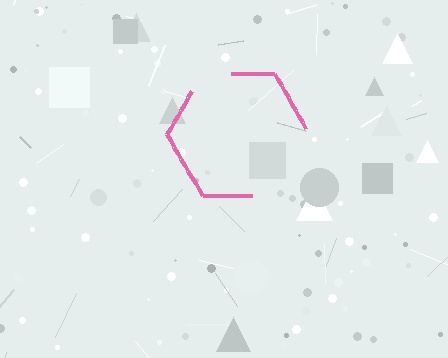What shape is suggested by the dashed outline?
The dashed outline suggests a hexagon.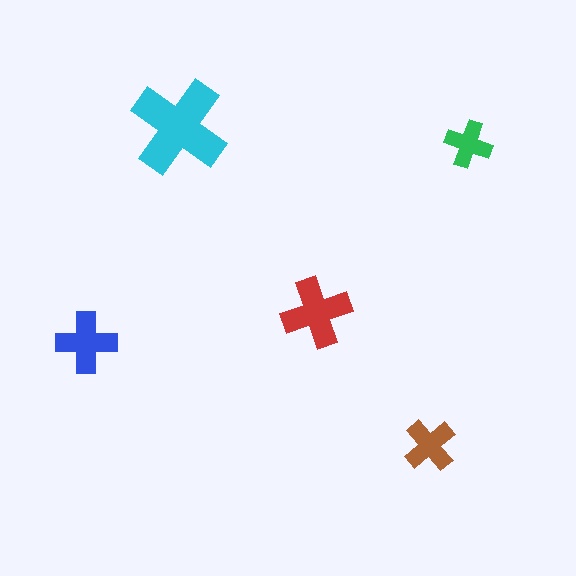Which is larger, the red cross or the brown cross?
The red one.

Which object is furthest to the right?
The green cross is rightmost.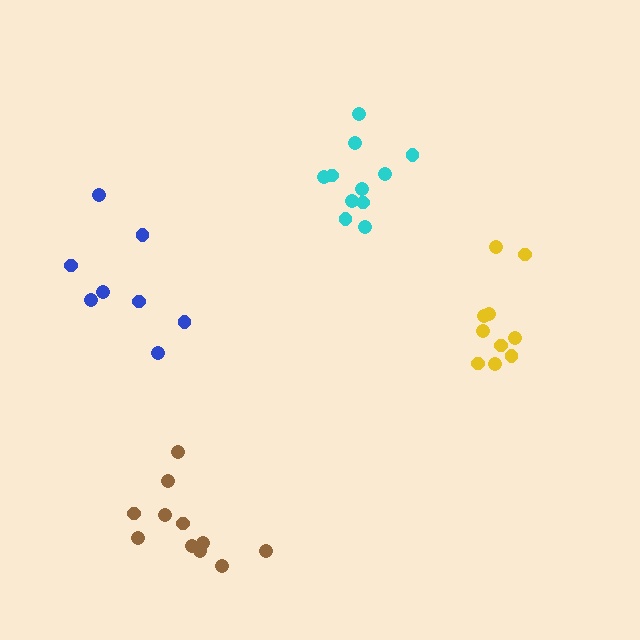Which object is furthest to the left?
The blue cluster is leftmost.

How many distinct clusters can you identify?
There are 4 distinct clusters.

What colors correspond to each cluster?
The clusters are colored: cyan, yellow, brown, blue.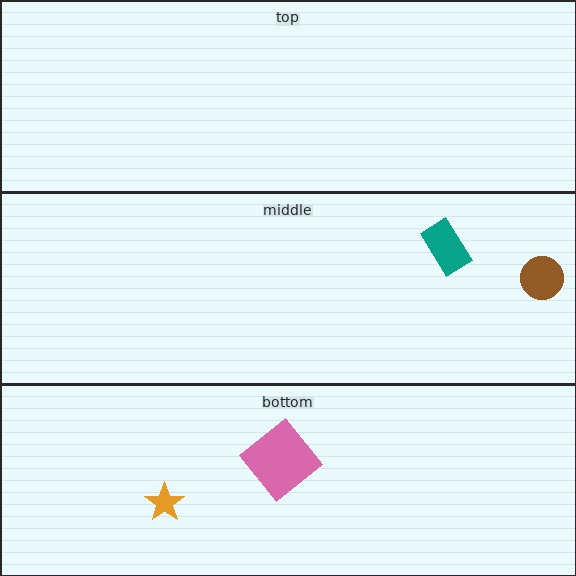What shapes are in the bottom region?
The pink diamond, the orange star.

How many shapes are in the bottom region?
2.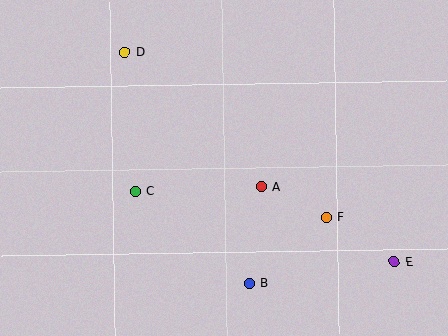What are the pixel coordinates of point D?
Point D is at (125, 52).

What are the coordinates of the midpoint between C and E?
The midpoint between C and E is at (265, 227).